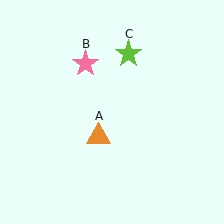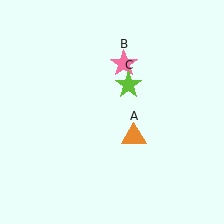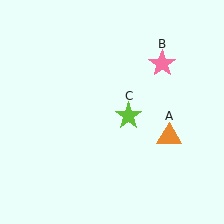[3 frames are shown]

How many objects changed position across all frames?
3 objects changed position: orange triangle (object A), pink star (object B), lime star (object C).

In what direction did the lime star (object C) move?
The lime star (object C) moved down.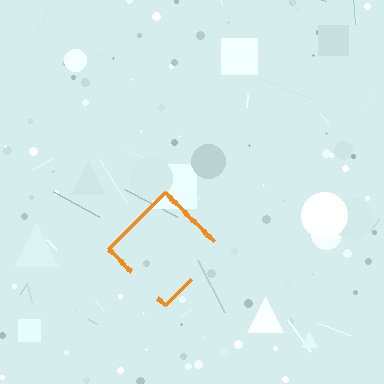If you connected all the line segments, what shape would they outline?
They would outline a diamond.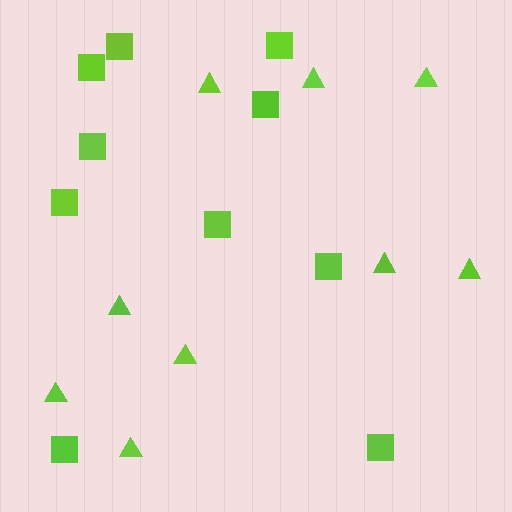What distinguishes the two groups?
There are 2 groups: one group of triangles (9) and one group of squares (10).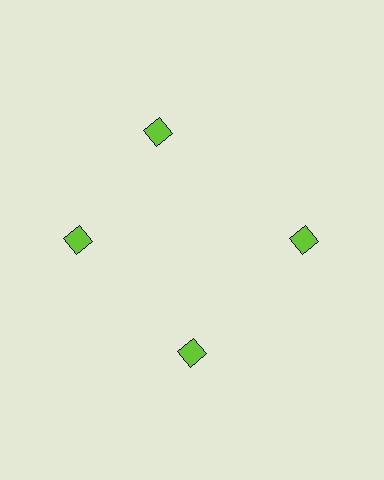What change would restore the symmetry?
The symmetry would be restored by rotating it back into even spacing with its neighbors so that all 4 diamonds sit at equal angles and equal distance from the center.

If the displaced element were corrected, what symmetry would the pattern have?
It would have 4-fold rotational symmetry — the pattern would map onto itself every 90 degrees.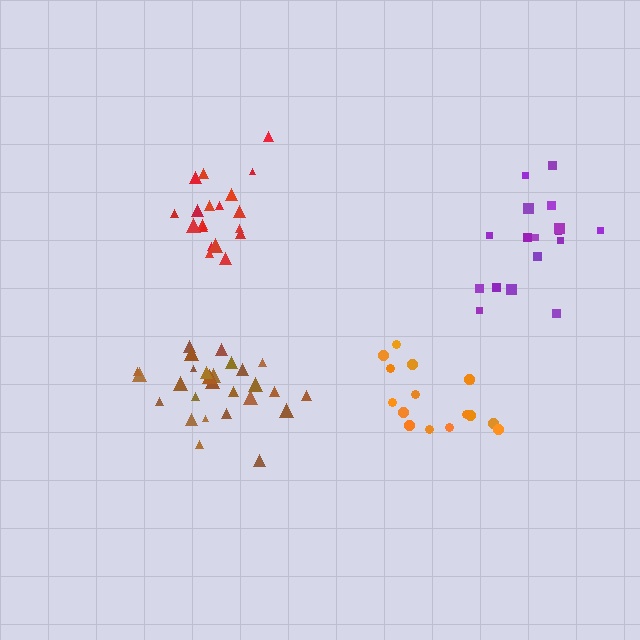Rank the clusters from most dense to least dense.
red, brown, orange, purple.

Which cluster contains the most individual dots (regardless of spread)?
Brown (28).